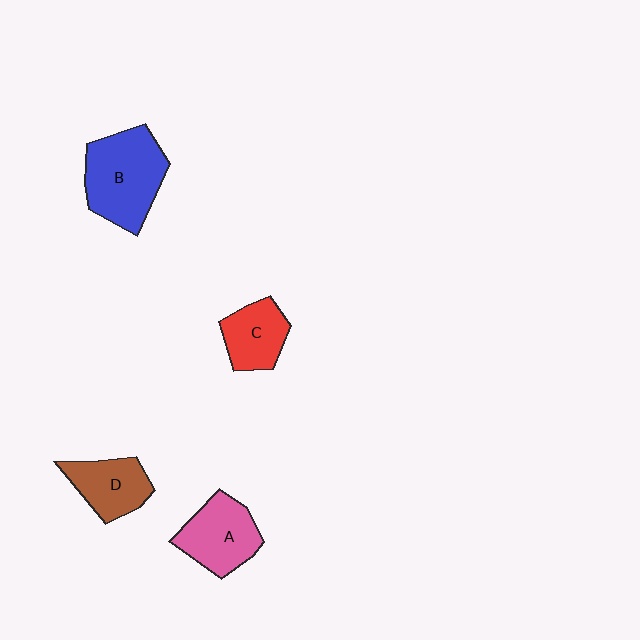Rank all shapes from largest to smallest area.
From largest to smallest: B (blue), A (pink), D (brown), C (red).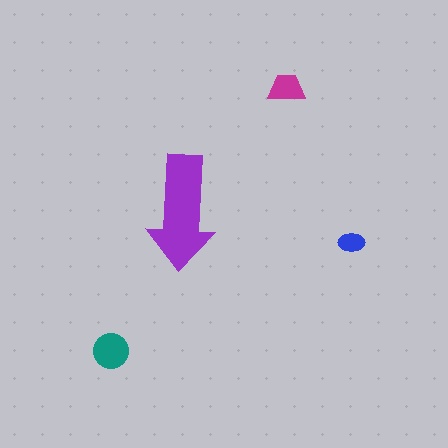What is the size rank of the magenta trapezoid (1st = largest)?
3rd.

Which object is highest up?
The magenta trapezoid is topmost.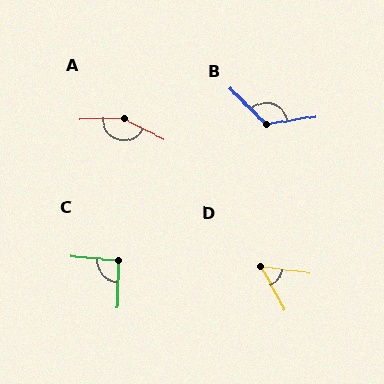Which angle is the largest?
A, at approximately 153 degrees.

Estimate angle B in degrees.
Approximately 127 degrees.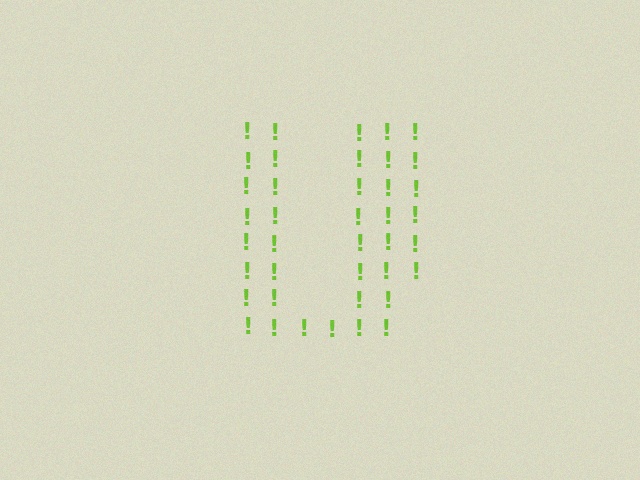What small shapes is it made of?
It is made of small exclamation marks.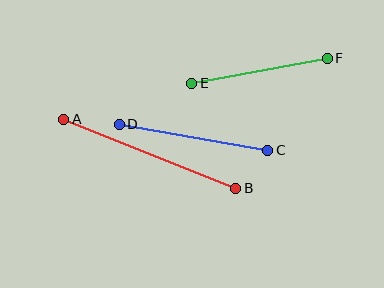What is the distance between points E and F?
The distance is approximately 138 pixels.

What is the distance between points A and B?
The distance is approximately 185 pixels.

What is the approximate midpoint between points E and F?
The midpoint is at approximately (260, 71) pixels.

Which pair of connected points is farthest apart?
Points A and B are farthest apart.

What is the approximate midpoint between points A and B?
The midpoint is at approximately (150, 154) pixels.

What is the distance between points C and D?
The distance is approximately 151 pixels.